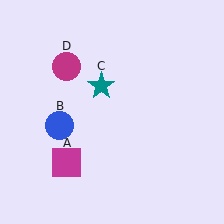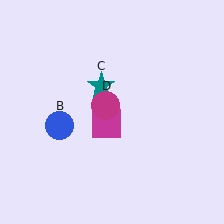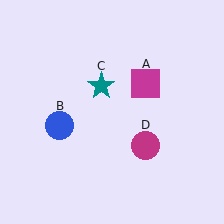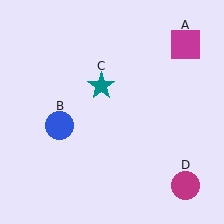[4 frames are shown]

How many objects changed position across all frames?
2 objects changed position: magenta square (object A), magenta circle (object D).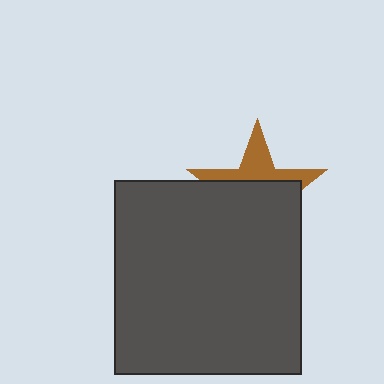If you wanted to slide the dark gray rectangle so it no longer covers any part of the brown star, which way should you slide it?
Slide it down — that is the most direct way to separate the two shapes.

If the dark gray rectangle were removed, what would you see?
You would see the complete brown star.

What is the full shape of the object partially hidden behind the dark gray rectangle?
The partially hidden object is a brown star.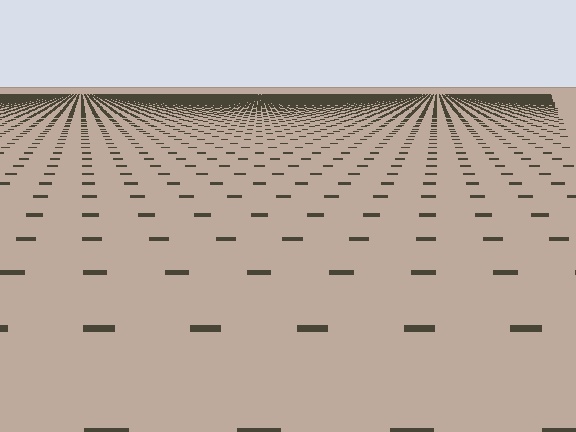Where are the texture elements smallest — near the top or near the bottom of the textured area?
Near the top.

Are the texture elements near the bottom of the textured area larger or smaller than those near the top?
Larger. Near the bottom, elements are closer to the viewer and appear at a bigger on-screen size.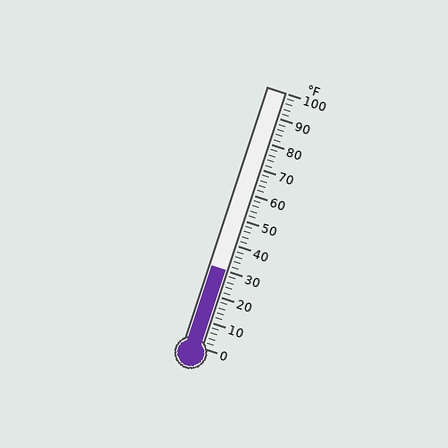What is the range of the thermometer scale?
The thermometer scale ranges from 0°F to 100°F.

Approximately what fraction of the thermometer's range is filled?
The thermometer is filled to approximately 30% of its range.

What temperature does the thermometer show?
The thermometer shows approximately 30°F.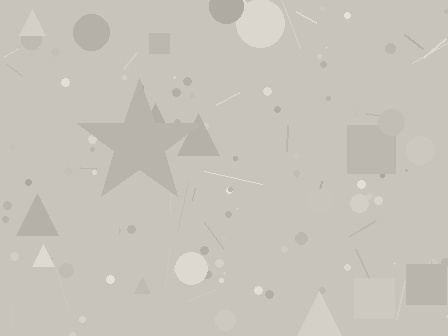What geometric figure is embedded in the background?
A star is embedded in the background.